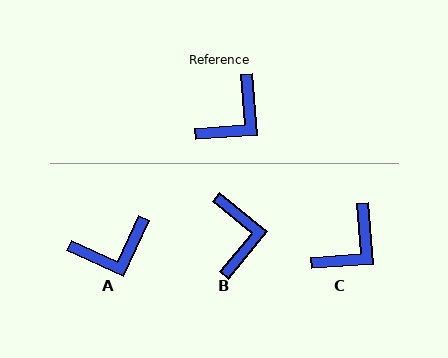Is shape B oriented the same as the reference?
No, it is off by about 47 degrees.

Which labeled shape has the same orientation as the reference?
C.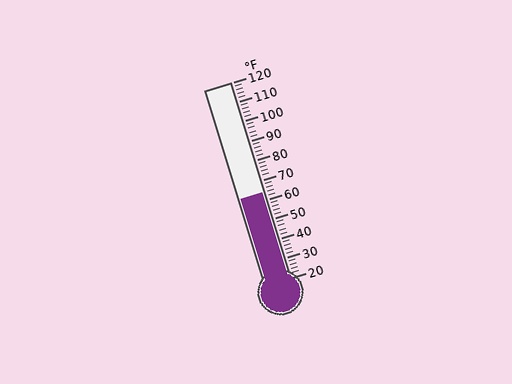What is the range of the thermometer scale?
The thermometer scale ranges from 20°F to 120°F.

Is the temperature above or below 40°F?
The temperature is above 40°F.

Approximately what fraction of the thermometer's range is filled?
The thermometer is filled to approximately 45% of its range.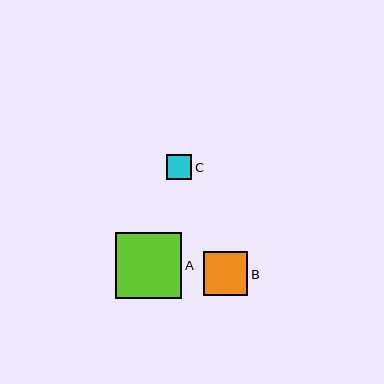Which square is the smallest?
Square C is the smallest with a size of approximately 25 pixels.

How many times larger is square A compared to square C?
Square A is approximately 2.6 times the size of square C.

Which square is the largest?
Square A is the largest with a size of approximately 66 pixels.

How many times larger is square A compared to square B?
Square A is approximately 1.5 times the size of square B.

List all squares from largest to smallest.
From largest to smallest: A, B, C.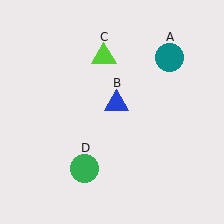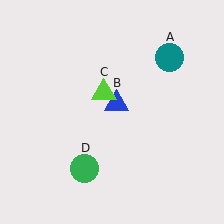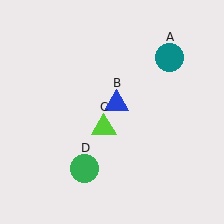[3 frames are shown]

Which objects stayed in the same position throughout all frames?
Teal circle (object A) and blue triangle (object B) and green circle (object D) remained stationary.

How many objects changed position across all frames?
1 object changed position: lime triangle (object C).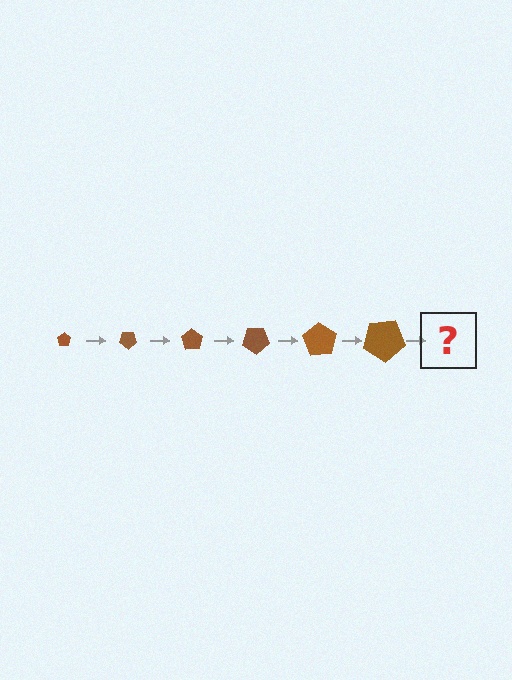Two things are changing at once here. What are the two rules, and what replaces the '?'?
The two rules are that the pentagon grows larger each step and it rotates 35 degrees each step. The '?' should be a pentagon, larger than the previous one and rotated 210 degrees from the start.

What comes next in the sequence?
The next element should be a pentagon, larger than the previous one and rotated 210 degrees from the start.